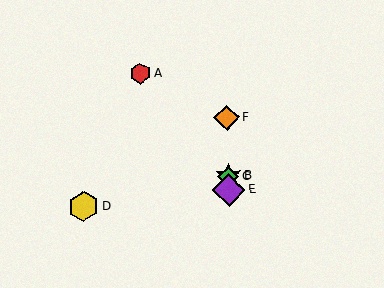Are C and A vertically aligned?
No, C is at x≈228 and A is at x≈140.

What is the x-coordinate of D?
Object D is at x≈83.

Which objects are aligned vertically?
Objects B, C, E, F are aligned vertically.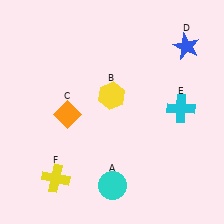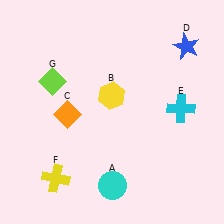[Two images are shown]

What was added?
A lime diamond (G) was added in Image 2.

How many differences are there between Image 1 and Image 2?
There is 1 difference between the two images.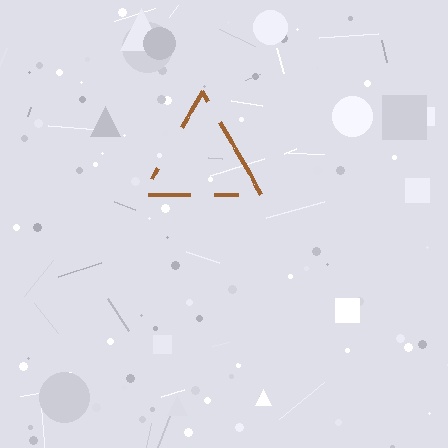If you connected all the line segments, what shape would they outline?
They would outline a triangle.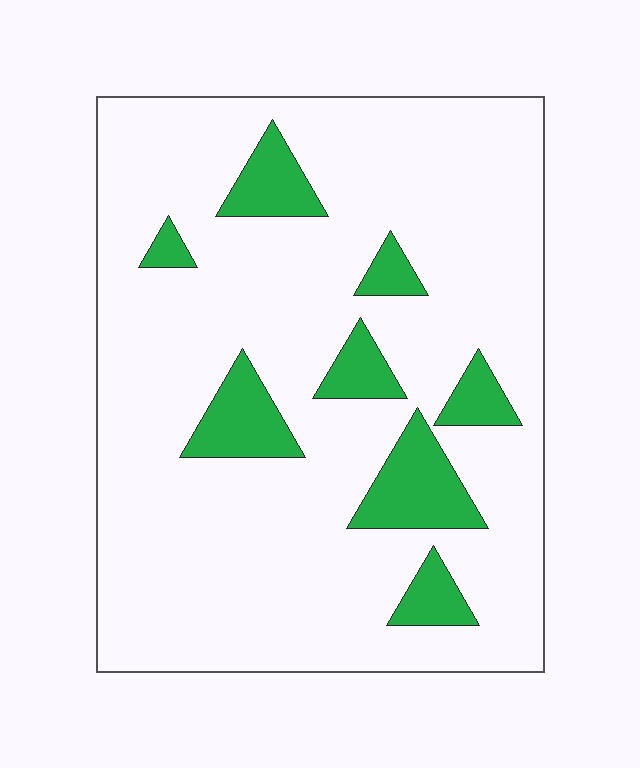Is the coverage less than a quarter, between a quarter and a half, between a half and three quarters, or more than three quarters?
Less than a quarter.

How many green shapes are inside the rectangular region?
8.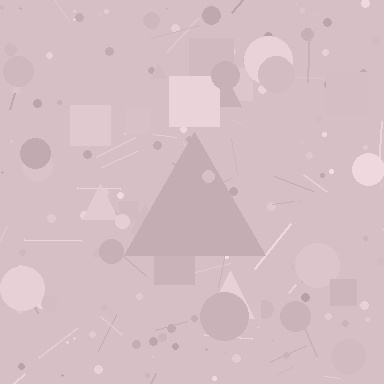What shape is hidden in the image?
A triangle is hidden in the image.